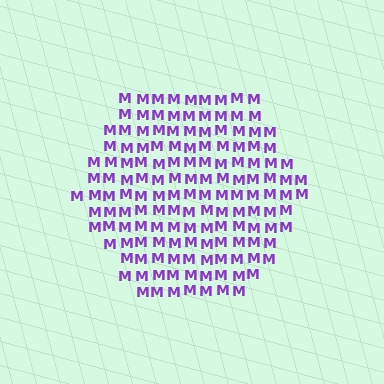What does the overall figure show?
The overall figure shows a hexagon.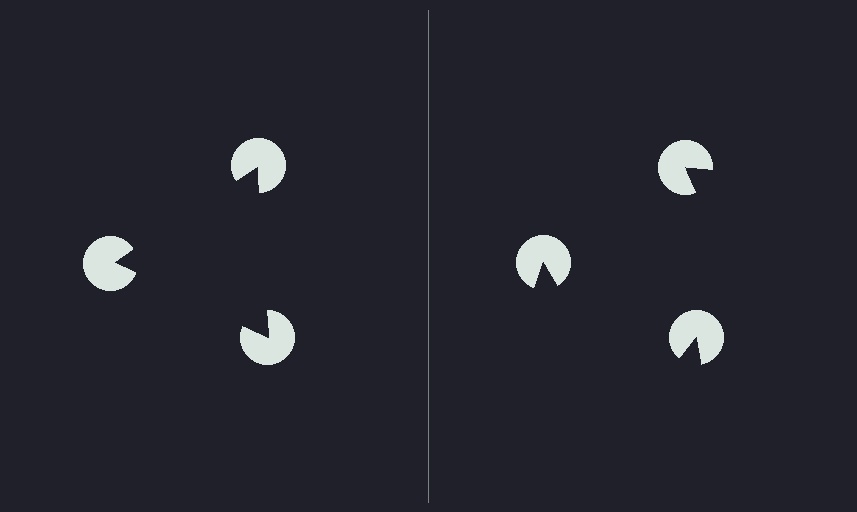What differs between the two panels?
The pac-man discs are positioned identically on both sides; only the wedge orientations differ. On the left they align to a triangle; on the right they are misaligned.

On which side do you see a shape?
An illusory triangle appears on the left side. On the right side the wedge cuts are rotated, so no coherent shape forms.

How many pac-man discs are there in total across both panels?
6 — 3 on each side.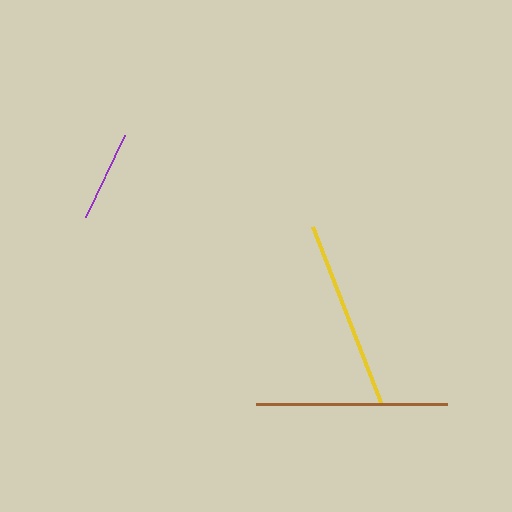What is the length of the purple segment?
The purple segment is approximately 91 pixels long.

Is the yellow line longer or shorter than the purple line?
The yellow line is longer than the purple line.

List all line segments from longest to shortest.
From longest to shortest: yellow, brown, purple.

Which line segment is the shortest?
The purple line is the shortest at approximately 91 pixels.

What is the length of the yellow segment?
The yellow segment is approximately 191 pixels long.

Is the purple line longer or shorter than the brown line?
The brown line is longer than the purple line.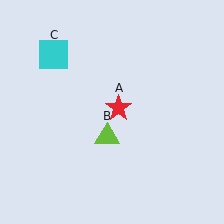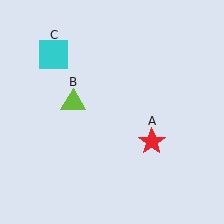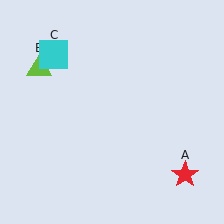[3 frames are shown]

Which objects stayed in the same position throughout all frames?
Cyan square (object C) remained stationary.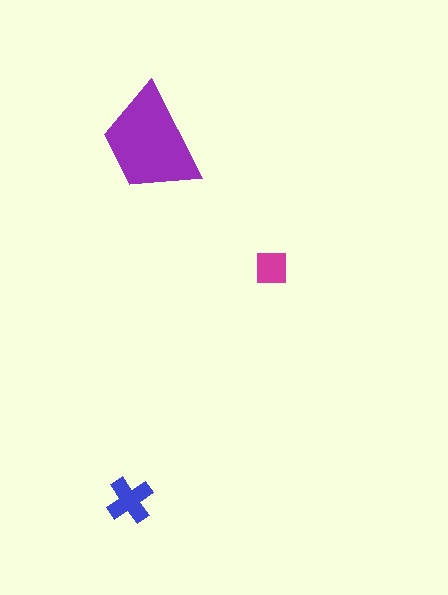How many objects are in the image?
There are 3 objects in the image.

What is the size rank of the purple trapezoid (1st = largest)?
1st.